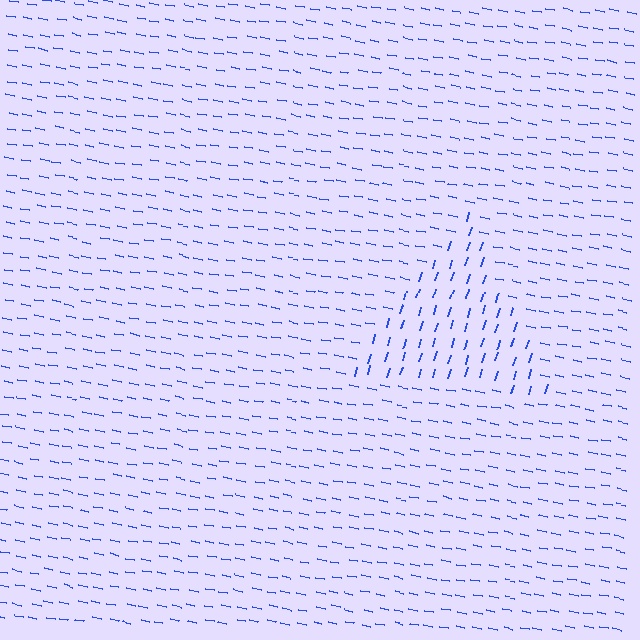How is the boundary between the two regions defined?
The boundary is defined purely by a change in line orientation (approximately 84 degrees difference). All lines are the same color and thickness.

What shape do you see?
I see a triangle.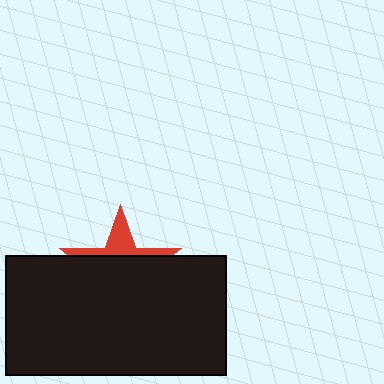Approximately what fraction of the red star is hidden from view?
Roughly 68% of the red star is hidden behind the black rectangle.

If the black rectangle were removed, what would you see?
You would see the complete red star.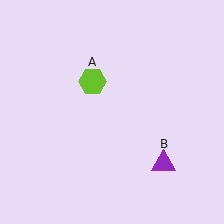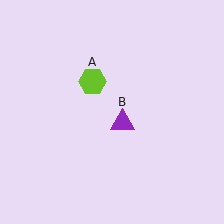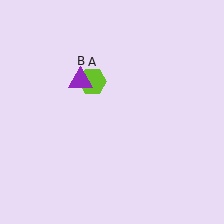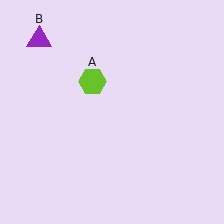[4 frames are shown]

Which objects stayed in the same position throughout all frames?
Lime hexagon (object A) remained stationary.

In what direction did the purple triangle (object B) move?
The purple triangle (object B) moved up and to the left.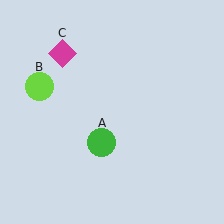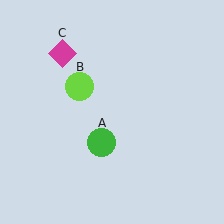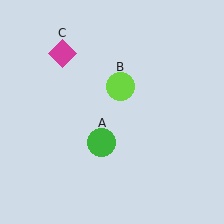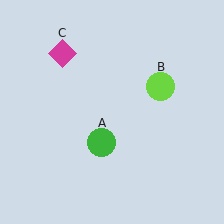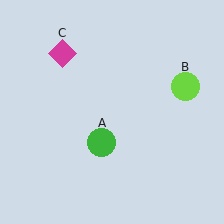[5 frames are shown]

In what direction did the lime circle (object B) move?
The lime circle (object B) moved right.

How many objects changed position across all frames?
1 object changed position: lime circle (object B).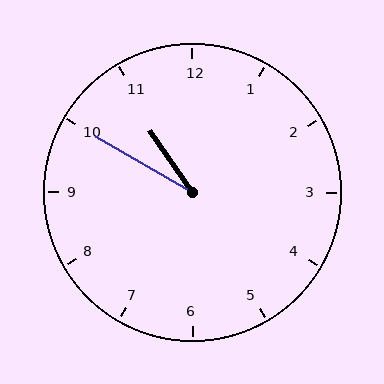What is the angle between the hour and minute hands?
Approximately 25 degrees.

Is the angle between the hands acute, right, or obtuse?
It is acute.